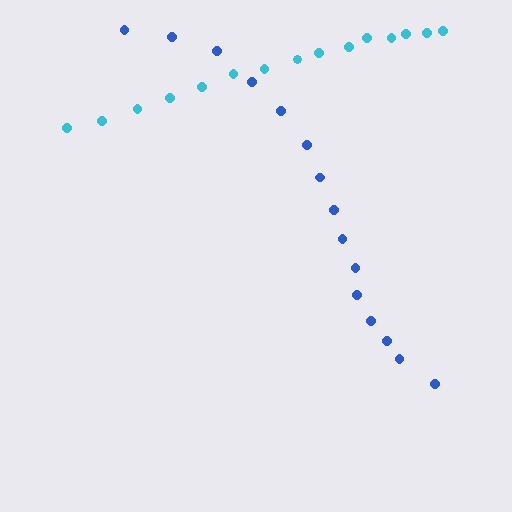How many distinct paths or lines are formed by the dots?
There are 2 distinct paths.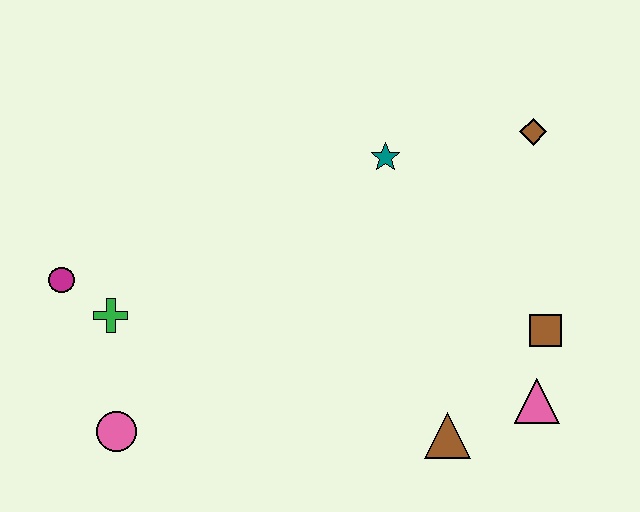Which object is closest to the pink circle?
The green cross is closest to the pink circle.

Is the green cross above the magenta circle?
No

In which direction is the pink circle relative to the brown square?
The pink circle is to the left of the brown square.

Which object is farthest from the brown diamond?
The pink circle is farthest from the brown diamond.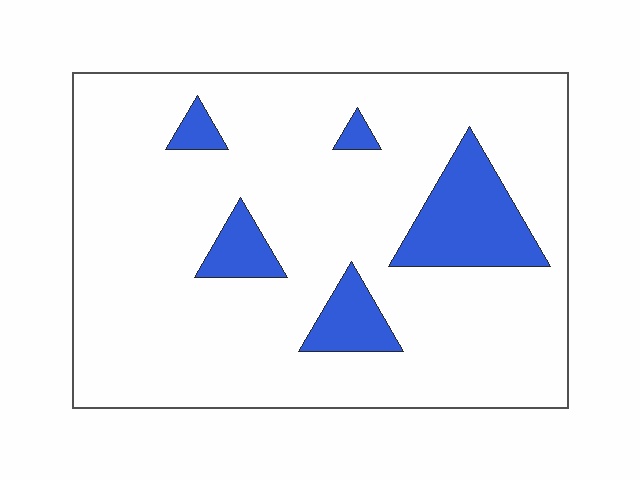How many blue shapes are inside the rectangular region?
5.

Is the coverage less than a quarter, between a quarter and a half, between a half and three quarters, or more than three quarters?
Less than a quarter.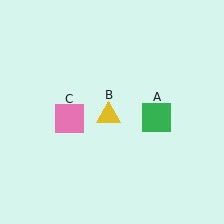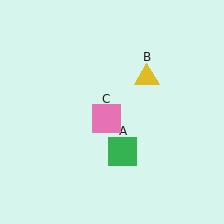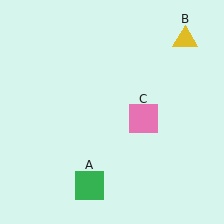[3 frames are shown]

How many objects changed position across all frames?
3 objects changed position: green square (object A), yellow triangle (object B), pink square (object C).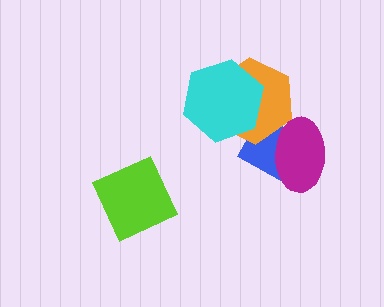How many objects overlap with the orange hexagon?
3 objects overlap with the orange hexagon.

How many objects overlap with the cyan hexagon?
2 objects overlap with the cyan hexagon.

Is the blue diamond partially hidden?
Yes, it is partially covered by another shape.